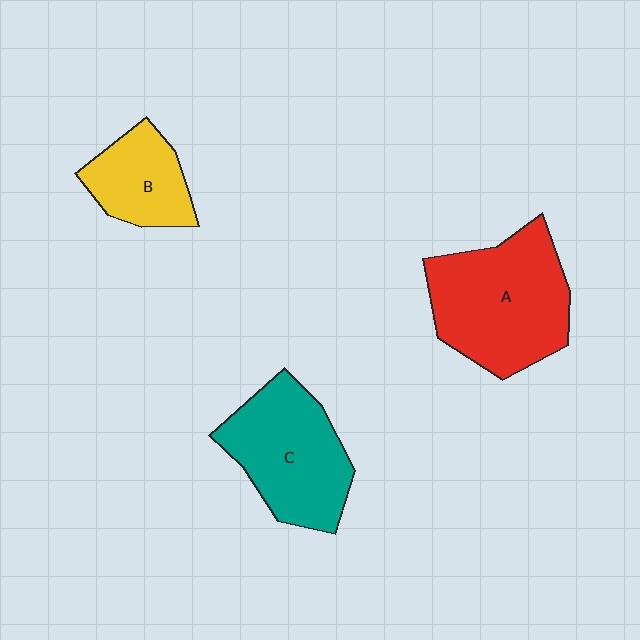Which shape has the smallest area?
Shape B (yellow).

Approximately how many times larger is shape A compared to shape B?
Approximately 1.9 times.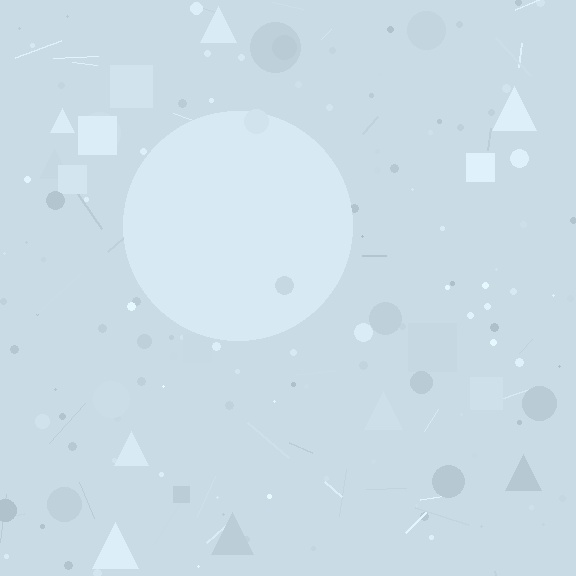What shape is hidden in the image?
A circle is hidden in the image.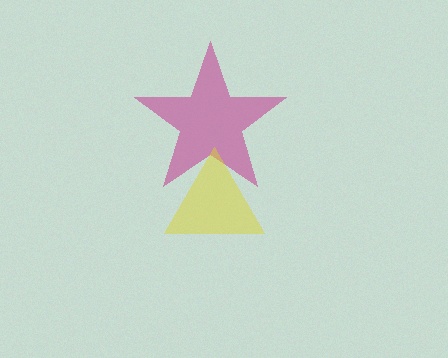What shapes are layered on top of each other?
The layered shapes are: a magenta star, a yellow triangle.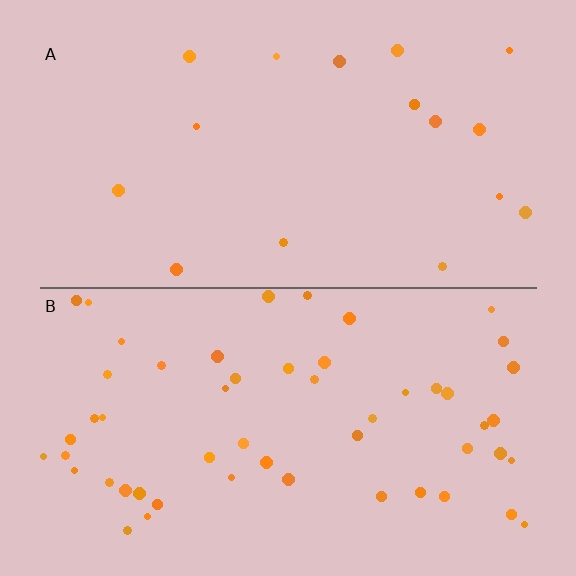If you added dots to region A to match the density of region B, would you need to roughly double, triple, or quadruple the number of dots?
Approximately triple.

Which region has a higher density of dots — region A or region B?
B (the bottom).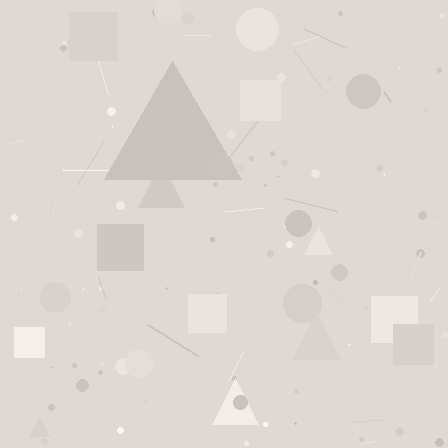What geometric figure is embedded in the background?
A triangle is embedded in the background.